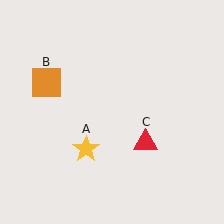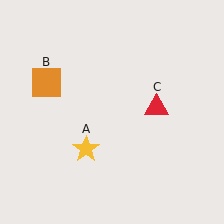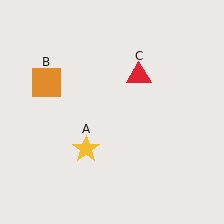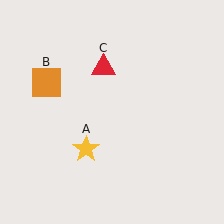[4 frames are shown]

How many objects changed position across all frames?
1 object changed position: red triangle (object C).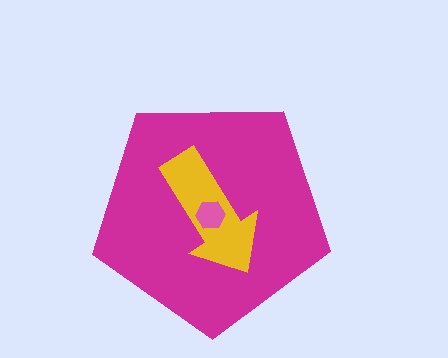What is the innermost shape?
The pink hexagon.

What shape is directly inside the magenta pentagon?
The yellow arrow.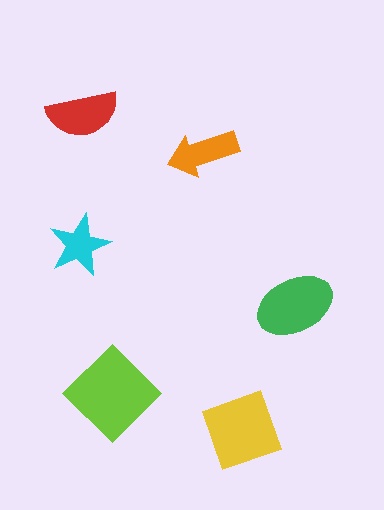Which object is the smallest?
The cyan star.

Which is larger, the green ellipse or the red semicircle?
The green ellipse.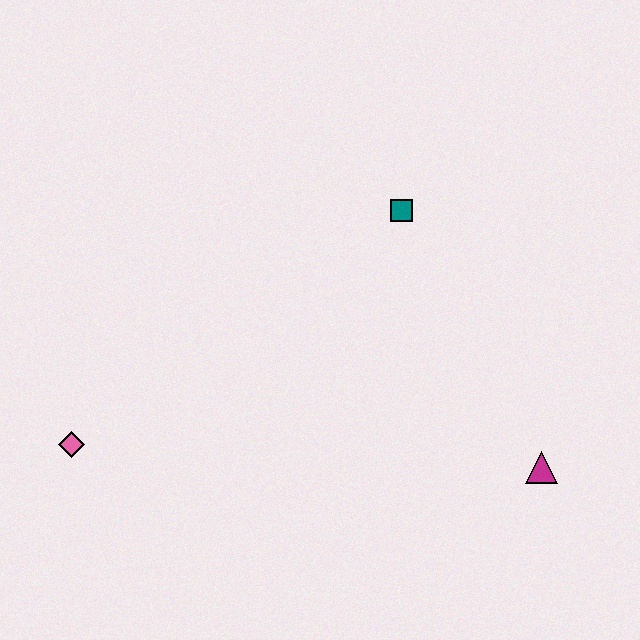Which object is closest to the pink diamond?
The teal square is closest to the pink diamond.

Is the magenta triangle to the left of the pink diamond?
No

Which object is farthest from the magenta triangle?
The pink diamond is farthest from the magenta triangle.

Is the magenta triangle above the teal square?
No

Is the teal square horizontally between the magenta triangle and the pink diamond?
Yes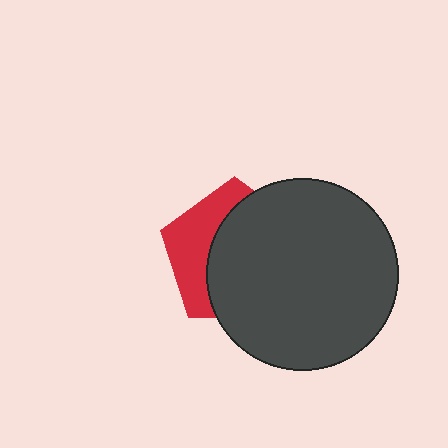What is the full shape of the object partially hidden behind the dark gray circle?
The partially hidden object is a red pentagon.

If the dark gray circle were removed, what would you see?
You would see the complete red pentagon.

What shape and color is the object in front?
The object in front is a dark gray circle.